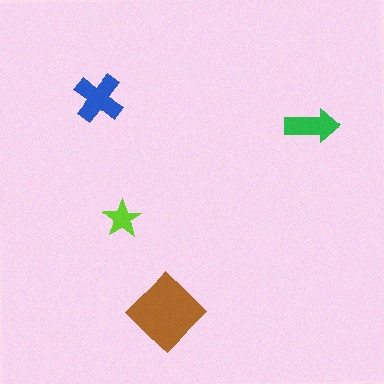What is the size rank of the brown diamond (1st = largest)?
1st.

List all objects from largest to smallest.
The brown diamond, the blue cross, the green arrow, the lime star.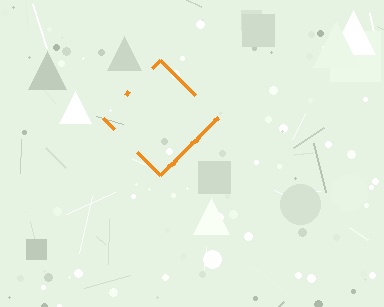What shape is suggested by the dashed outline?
The dashed outline suggests a diamond.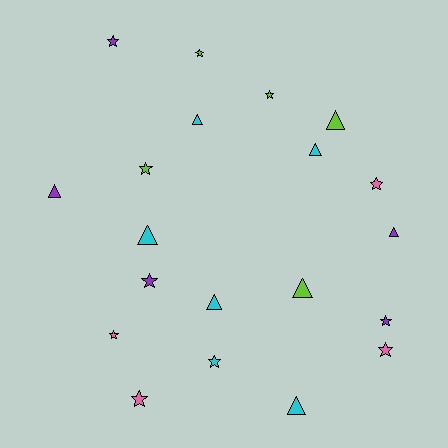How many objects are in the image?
There are 20 objects.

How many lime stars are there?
There are 3 lime stars.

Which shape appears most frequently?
Star, with 11 objects.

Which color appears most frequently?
Cyan, with 6 objects.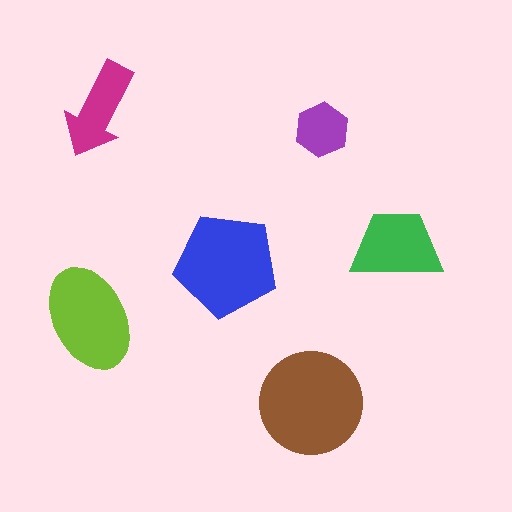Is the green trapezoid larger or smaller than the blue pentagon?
Smaller.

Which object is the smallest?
The purple hexagon.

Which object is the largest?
The brown circle.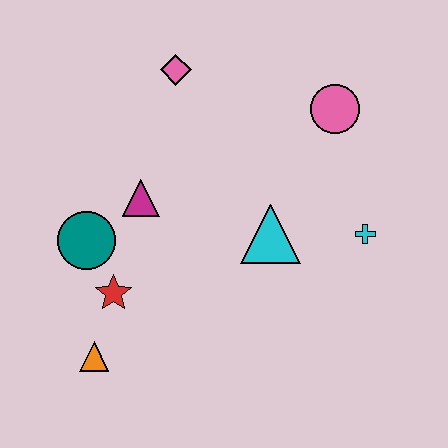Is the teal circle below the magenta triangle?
Yes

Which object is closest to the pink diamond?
The magenta triangle is closest to the pink diamond.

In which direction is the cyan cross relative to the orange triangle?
The cyan cross is to the right of the orange triangle.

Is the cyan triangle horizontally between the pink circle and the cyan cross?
No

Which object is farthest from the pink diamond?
The orange triangle is farthest from the pink diamond.